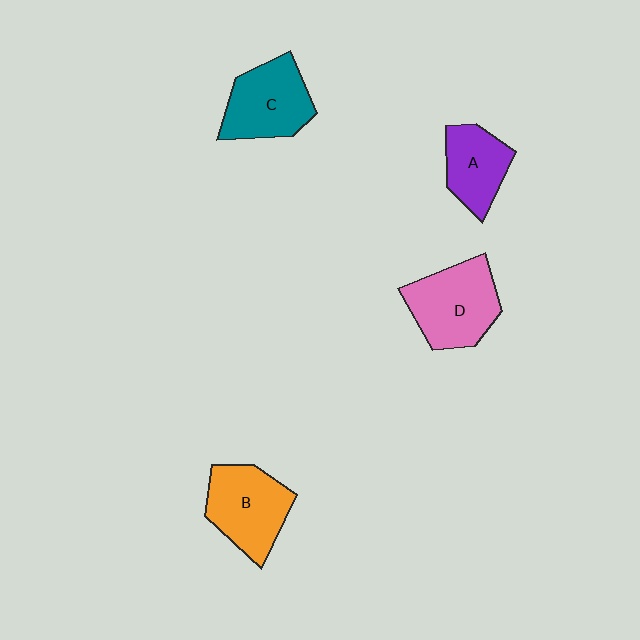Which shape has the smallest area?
Shape A (purple).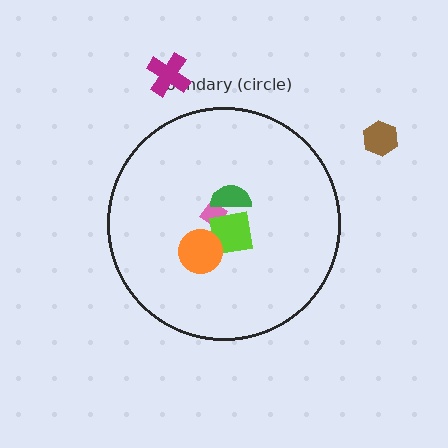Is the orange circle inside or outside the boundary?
Inside.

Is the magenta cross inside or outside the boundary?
Outside.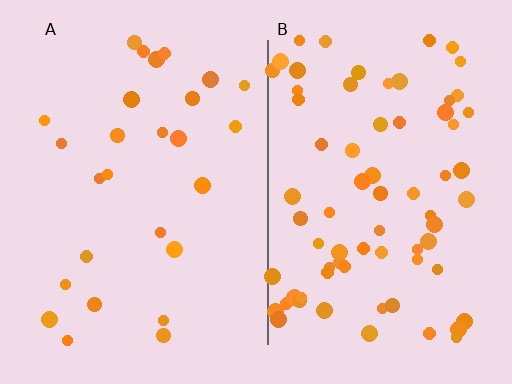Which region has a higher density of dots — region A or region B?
B (the right).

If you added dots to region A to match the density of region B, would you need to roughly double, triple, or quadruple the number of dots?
Approximately triple.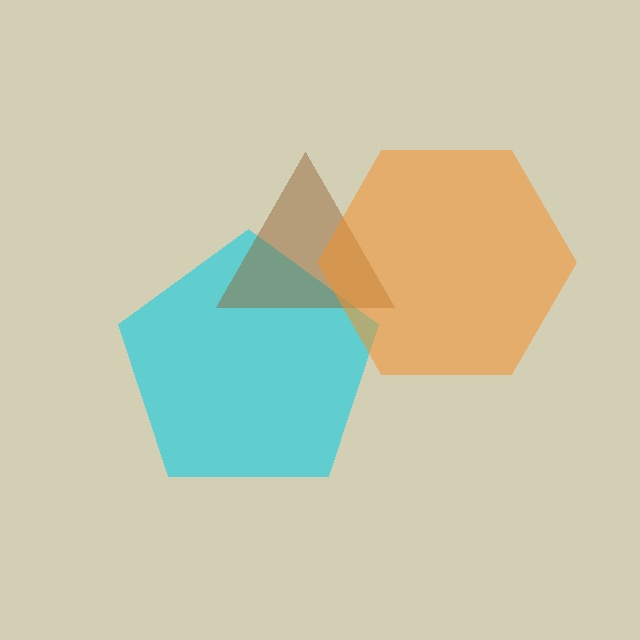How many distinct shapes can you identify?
There are 3 distinct shapes: a cyan pentagon, a brown triangle, an orange hexagon.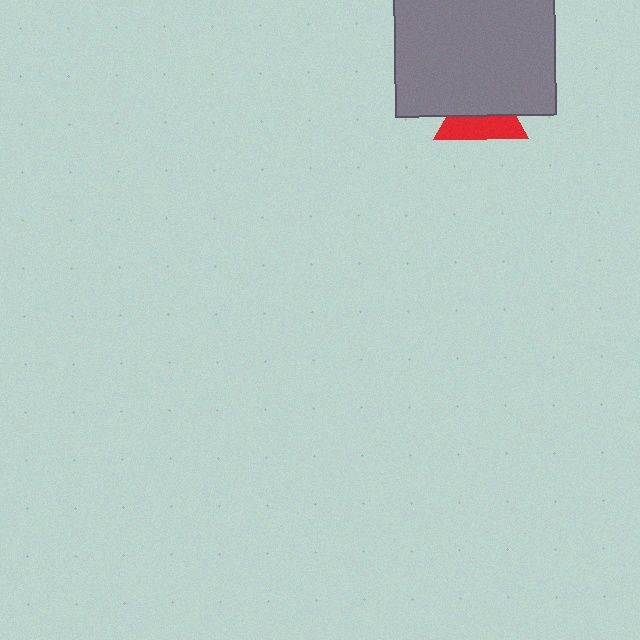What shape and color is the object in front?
The object in front is a gray rectangle.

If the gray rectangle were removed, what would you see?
You would see the complete red triangle.